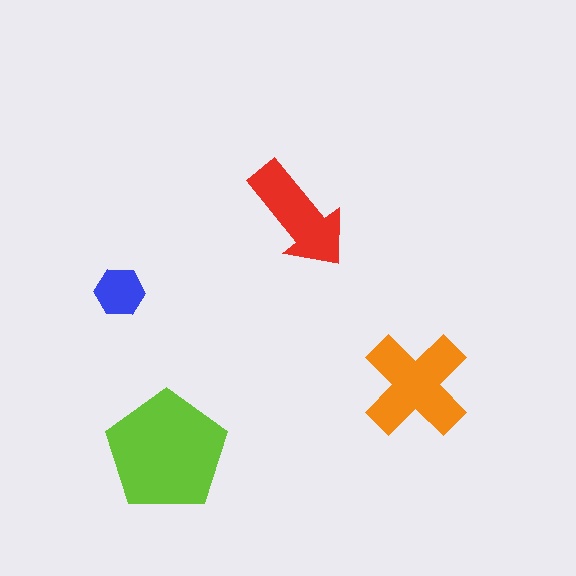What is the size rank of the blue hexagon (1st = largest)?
4th.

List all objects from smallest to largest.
The blue hexagon, the red arrow, the orange cross, the lime pentagon.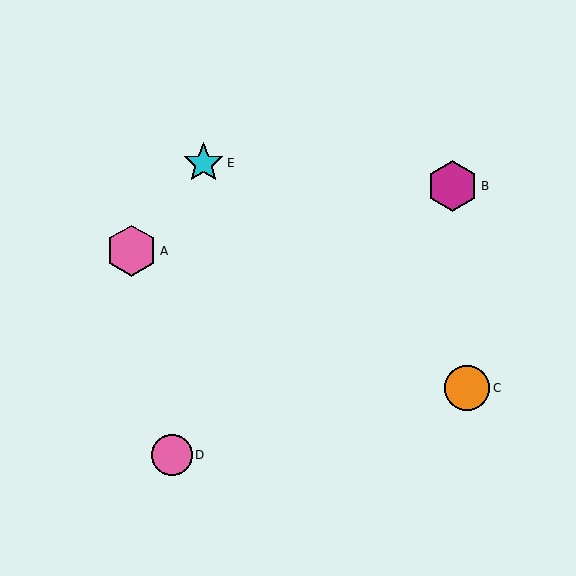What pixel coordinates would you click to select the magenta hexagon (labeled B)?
Click at (452, 186) to select the magenta hexagon B.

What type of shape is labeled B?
Shape B is a magenta hexagon.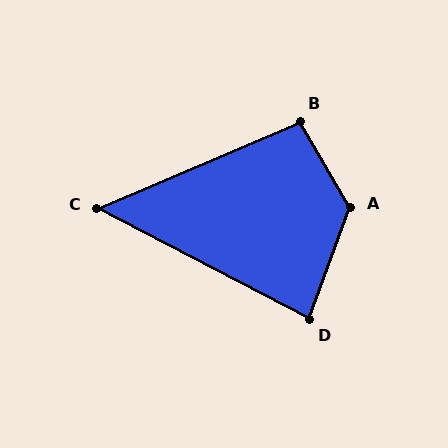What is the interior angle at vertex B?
Approximately 97 degrees (obtuse).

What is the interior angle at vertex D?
Approximately 83 degrees (acute).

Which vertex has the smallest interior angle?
C, at approximately 51 degrees.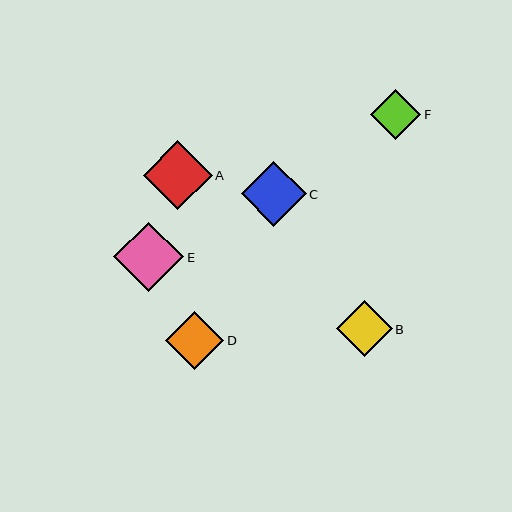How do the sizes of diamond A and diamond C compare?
Diamond A and diamond C are approximately the same size.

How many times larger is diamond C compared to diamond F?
Diamond C is approximately 1.3 times the size of diamond F.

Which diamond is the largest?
Diamond E is the largest with a size of approximately 70 pixels.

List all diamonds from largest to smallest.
From largest to smallest: E, A, C, D, B, F.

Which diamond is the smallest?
Diamond F is the smallest with a size of approximately 50 pixels.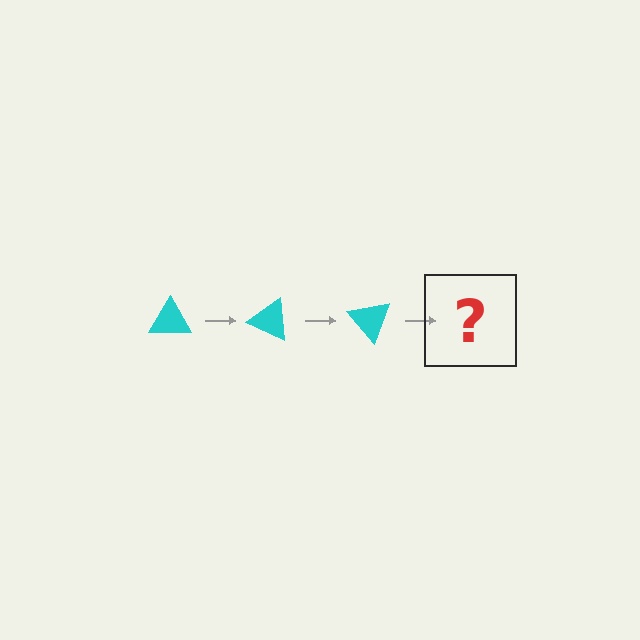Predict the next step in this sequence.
The next step is a cyan triangle rotated 75 degrees.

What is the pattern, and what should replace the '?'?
The pattern is that the triangle rotates 25 degrees each step. The '?' should be a cyan triangle rotated 75 degrees.